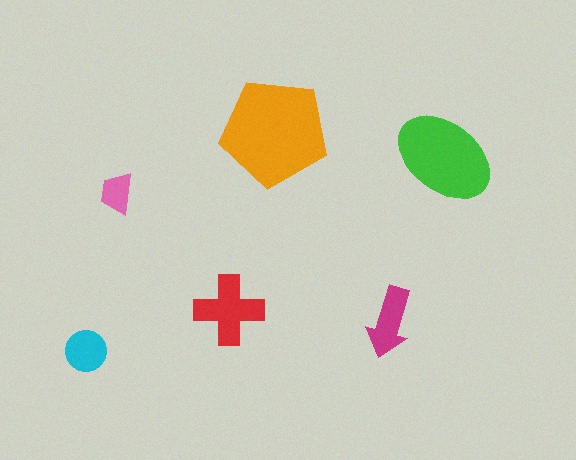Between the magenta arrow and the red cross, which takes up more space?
The red cross.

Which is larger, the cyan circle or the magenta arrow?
The magenta arrow.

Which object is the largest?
The orange pentagon.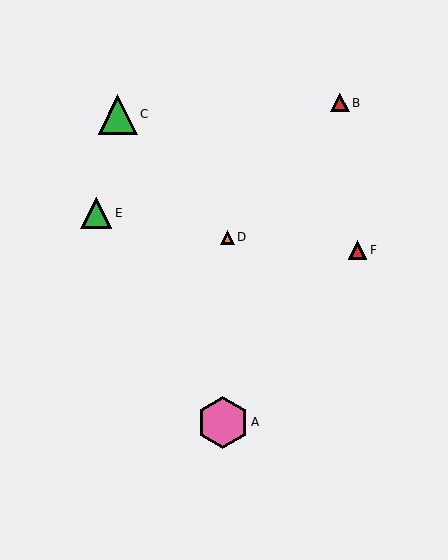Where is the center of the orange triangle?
The center of the orange triangle is at (227, 237).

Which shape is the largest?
The pink hexagon (labeled A) is the largest.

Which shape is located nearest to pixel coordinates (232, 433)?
The pink hexagon (labeled A) at (223, 422) is nearest to that location.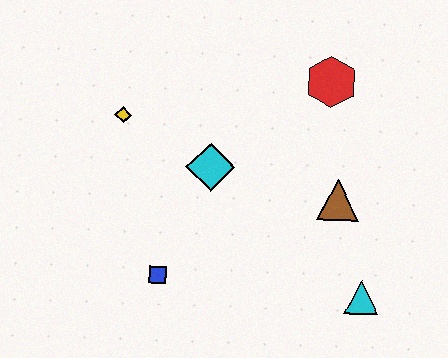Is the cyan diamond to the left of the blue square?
No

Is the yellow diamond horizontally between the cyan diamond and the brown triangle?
No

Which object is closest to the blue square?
The cyan diamond is closest to the blue square.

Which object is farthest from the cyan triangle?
The yellow diamond is farthest from the cyan triangle.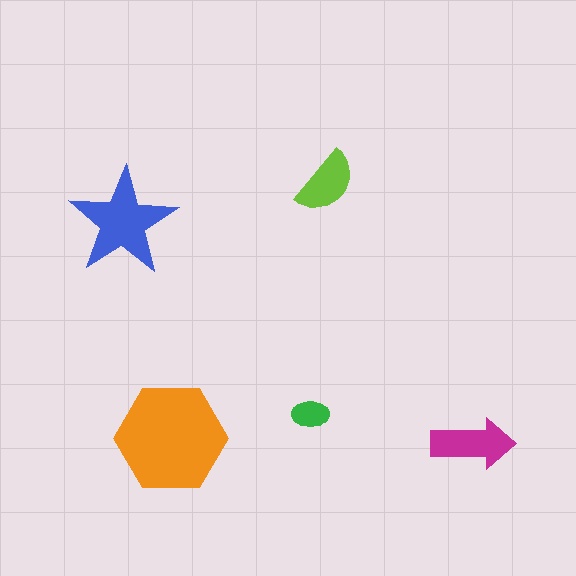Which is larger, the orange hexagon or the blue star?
The orange hexagon.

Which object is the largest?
The orange hexagon.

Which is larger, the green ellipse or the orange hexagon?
The orange hexagon.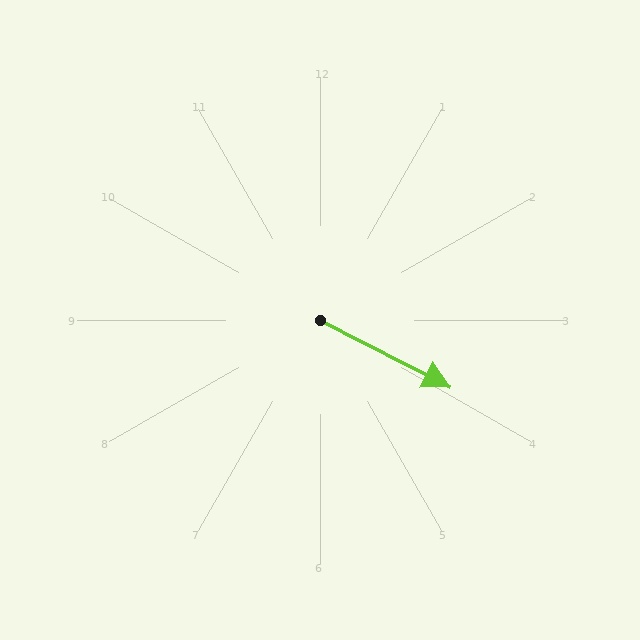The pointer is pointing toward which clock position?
Roughly 4 o'clock.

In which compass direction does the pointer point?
Southeast.